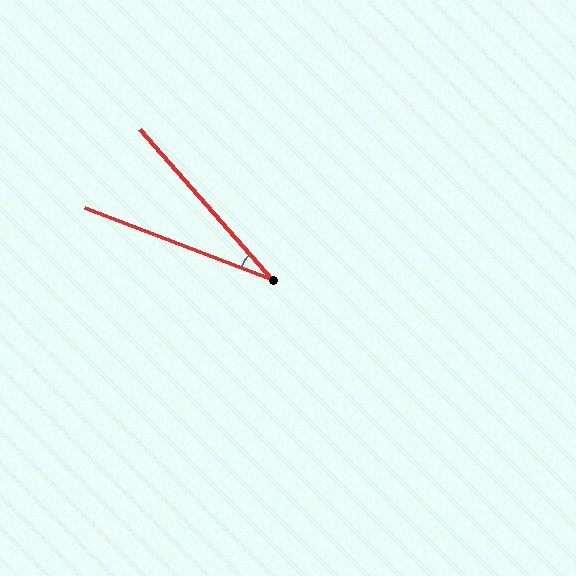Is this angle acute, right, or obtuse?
It is acute.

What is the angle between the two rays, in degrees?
Approximately 28 degrees.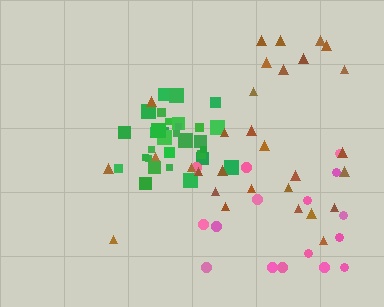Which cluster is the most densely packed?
Green.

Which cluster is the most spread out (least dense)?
Pink.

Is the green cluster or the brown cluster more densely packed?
Green.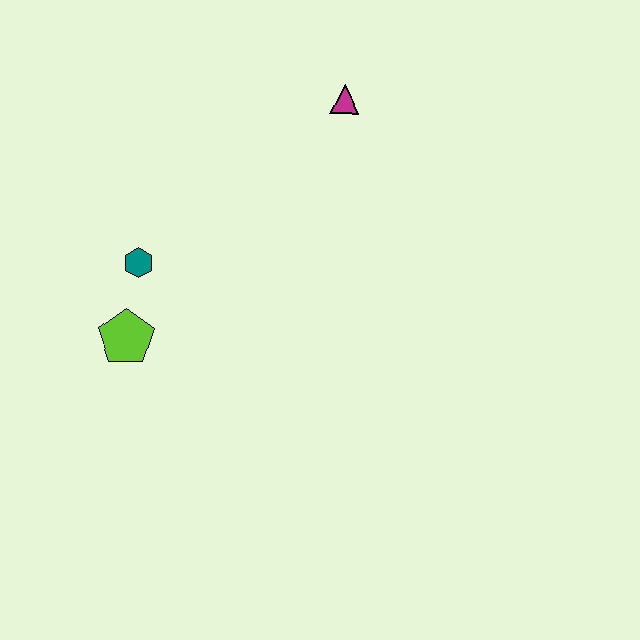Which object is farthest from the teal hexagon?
The magenta triangle is farthest from the teal hexagon.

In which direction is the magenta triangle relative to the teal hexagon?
The magenta triangle is to the right of the teal hexagon.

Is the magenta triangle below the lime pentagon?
No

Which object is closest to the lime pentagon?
The teal hexagon is closest to the lime pentagon.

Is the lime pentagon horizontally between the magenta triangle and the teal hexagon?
No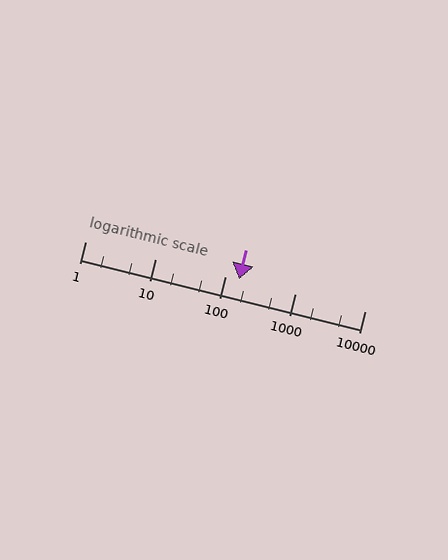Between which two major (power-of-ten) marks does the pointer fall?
The pointer is between 100 and 1000.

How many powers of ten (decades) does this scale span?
The scale spans 4 decades, from 1 to 10000.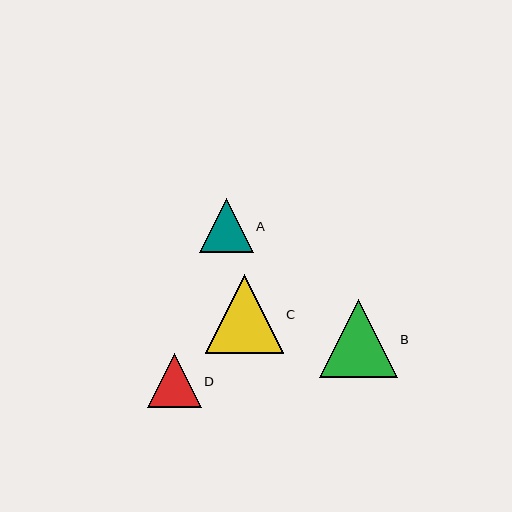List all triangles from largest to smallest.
From largest to smallest: C, B, A, D.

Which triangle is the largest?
Triangle C is the largest with a size of approximately 78 pixels.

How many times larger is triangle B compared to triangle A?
Triangle B is approximately 1.4 times the size of triangle A.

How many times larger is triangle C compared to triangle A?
Triangle C is approximately 1.5 times the size of triangle A.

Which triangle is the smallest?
Triangle D is the smallest with a size of approximately 54 pixels.